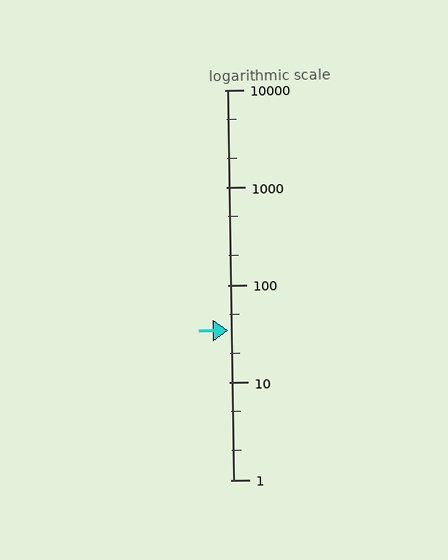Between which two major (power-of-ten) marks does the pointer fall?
The pointer is between 10 and 100.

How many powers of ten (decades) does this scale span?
The scale spans 4 decades, from 1 to 10000.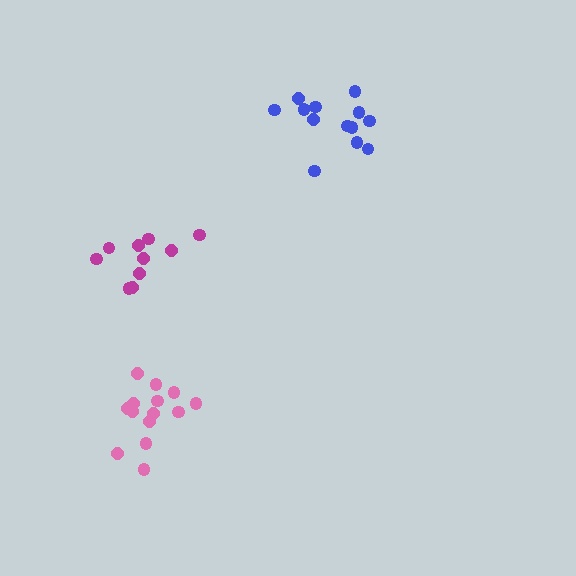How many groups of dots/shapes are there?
There are 3 groups.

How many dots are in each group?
Group 1: 10 dots, Group 2: 14 dots, Group 3: 13 dots (37 total).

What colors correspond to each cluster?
The clusters are colored: magenta, pink, blue.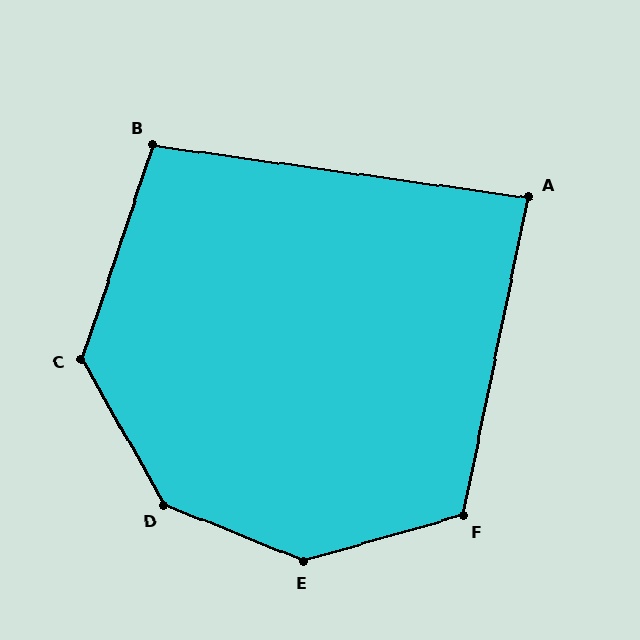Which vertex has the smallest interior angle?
A, at approximately 86 degrees.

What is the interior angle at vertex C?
Approximately 132 degrees (obtuse).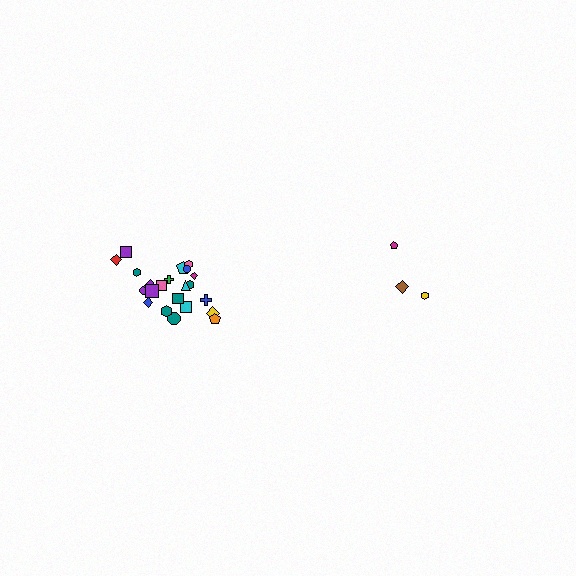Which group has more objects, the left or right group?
The left group.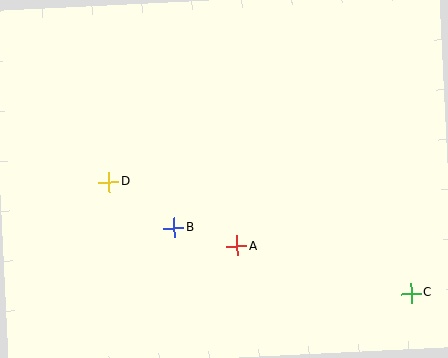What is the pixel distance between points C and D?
The distance between C and D is 322 pixels.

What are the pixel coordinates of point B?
Point B is at (174, 228).